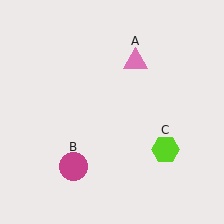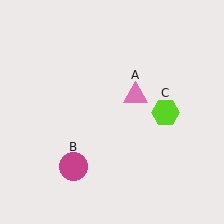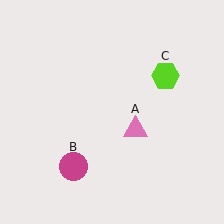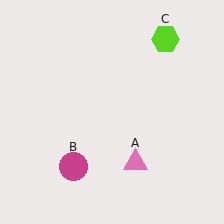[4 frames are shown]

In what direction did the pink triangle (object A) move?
The pink triangle (object A) moved down.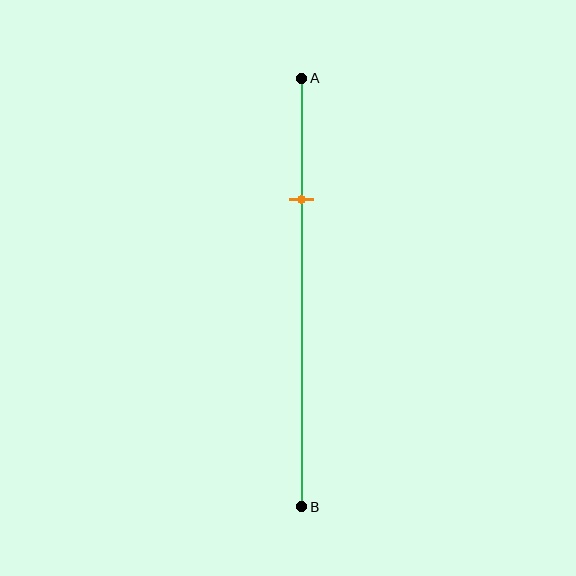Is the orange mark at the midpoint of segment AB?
No, the mark is at about 30% from A, not at the 50% midpoint.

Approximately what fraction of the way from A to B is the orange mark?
The orange mark is approximately 30% of the way from A to B.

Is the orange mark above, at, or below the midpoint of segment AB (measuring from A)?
The orange mark is above the midpoint of segment AB.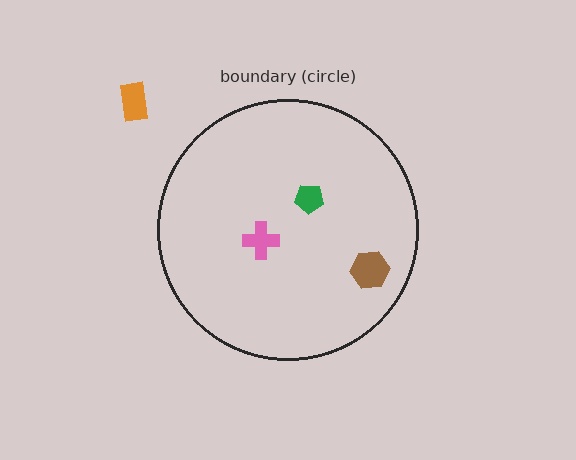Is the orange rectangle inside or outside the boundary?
Outside.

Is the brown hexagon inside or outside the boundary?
Inside.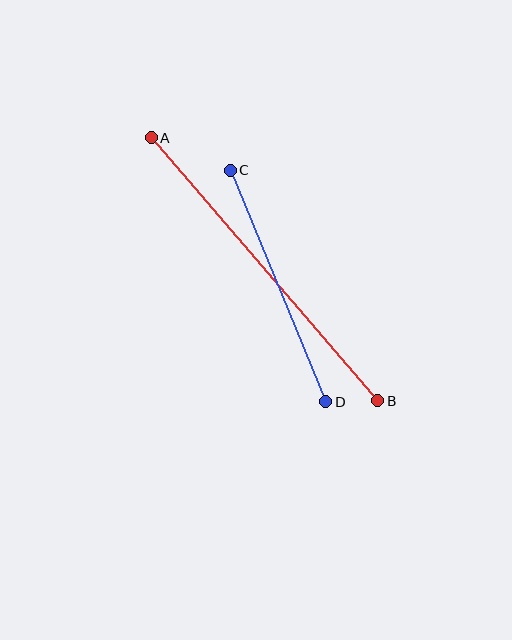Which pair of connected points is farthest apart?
Points A and B are farthest apart.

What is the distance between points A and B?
The distance is approximately 347 pixels.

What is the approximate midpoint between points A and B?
The midpoint is at approximately (265, 269) pixels.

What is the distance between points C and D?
The distance is approximately 251 pixels.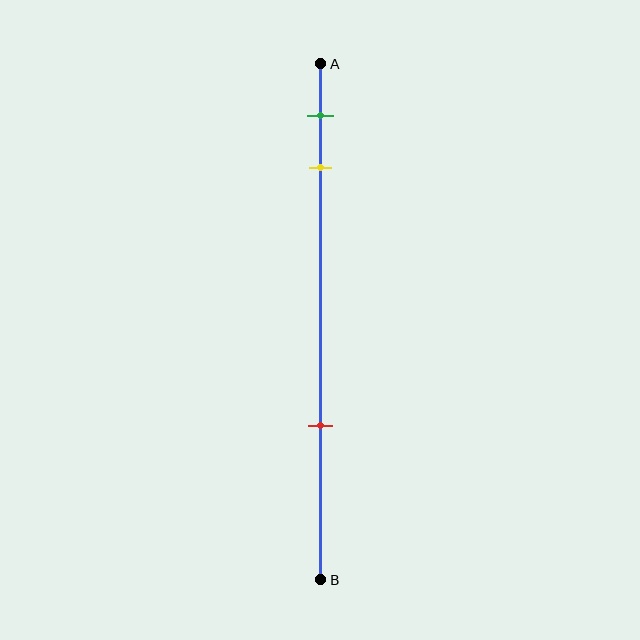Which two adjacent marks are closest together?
The green and yellow marks are the closest adjacent pair.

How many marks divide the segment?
There are 3 marks dividing the segment.